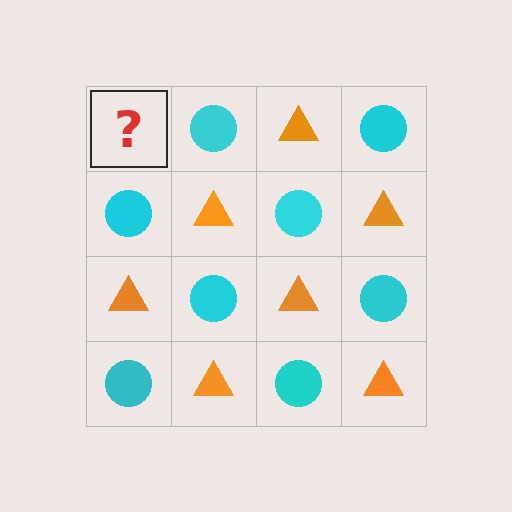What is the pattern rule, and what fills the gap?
The rule is that it alternates orange triangle and cyan circle in a checkerboard pattern. The gap should be filled with an orange triangle.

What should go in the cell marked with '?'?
The missing cell should contain an orange triangle.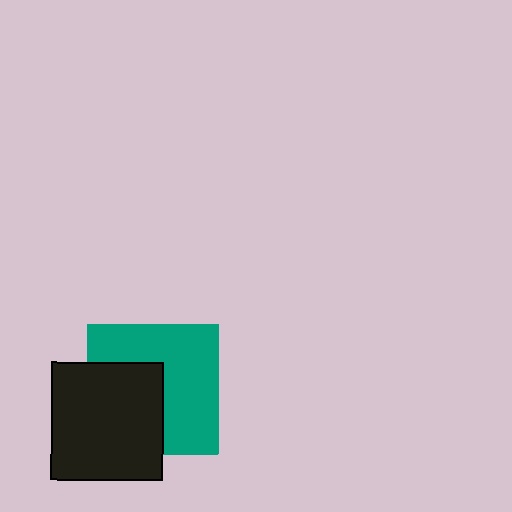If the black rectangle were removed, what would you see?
You would see the complete teal square.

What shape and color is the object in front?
The object in front is a black rectangle.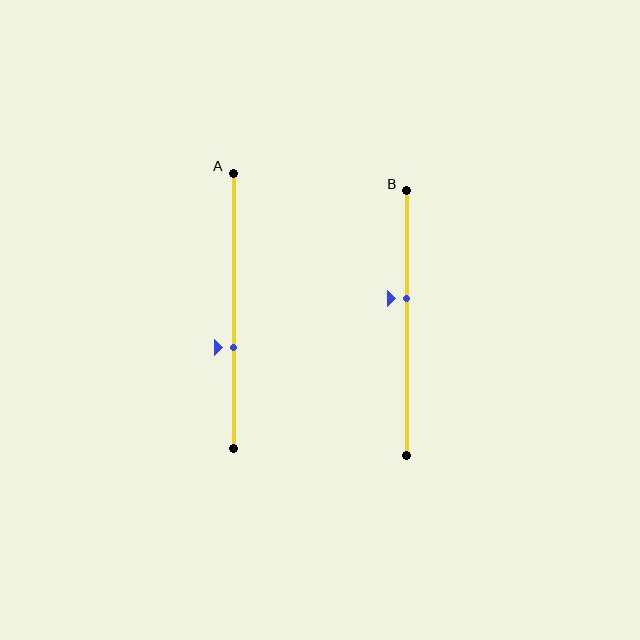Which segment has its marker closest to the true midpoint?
Segment B has its marker closest to the true midpoint.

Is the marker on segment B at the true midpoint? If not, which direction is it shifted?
No, the marker on segment B is shifted upward by about 9% of the segment length.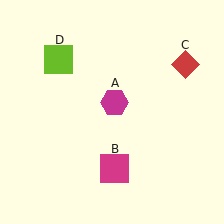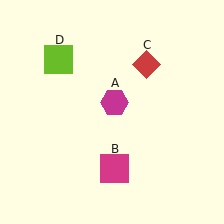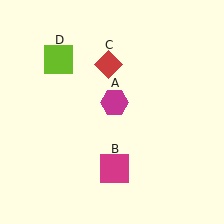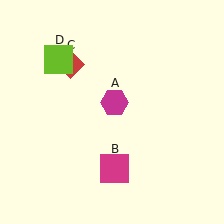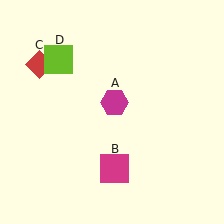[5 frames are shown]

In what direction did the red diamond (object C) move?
The red diamond (object C) moved left.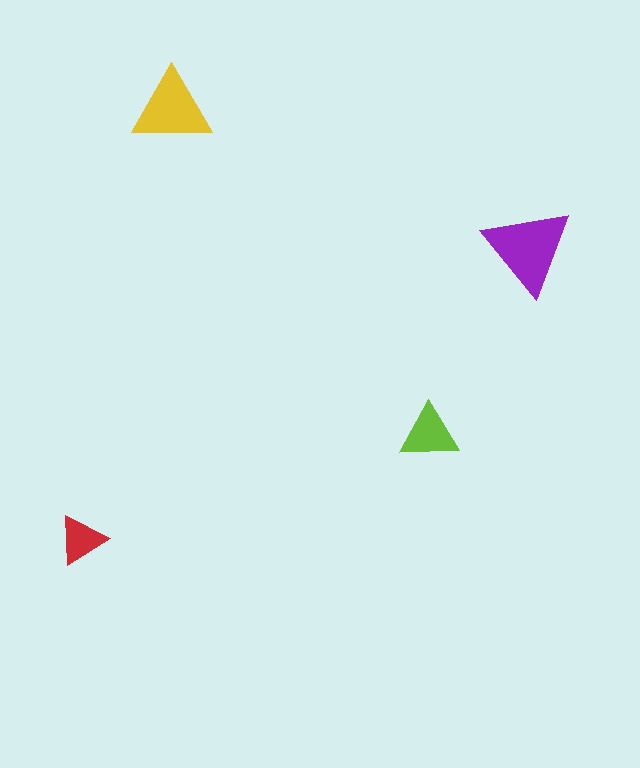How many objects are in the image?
There are 4 objects in the image.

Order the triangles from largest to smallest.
the purple one, the yellow one, the lime one, the red one.